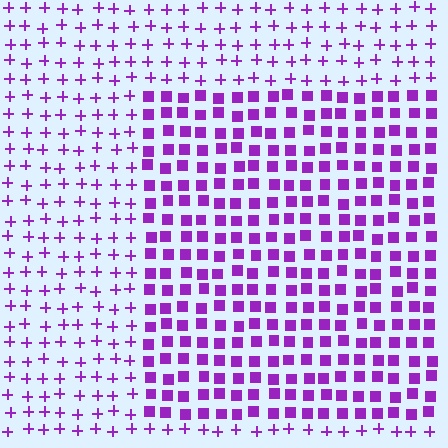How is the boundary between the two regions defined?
The boundary is defined by a change in element shape: squares inside vs. plus signs outside. All elements share the same color and spacing.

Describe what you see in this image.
The image is filled with small purple elements arranged in a uniform grid. A rectangle-shaped region contains squares, while the surrounding area contains plus signs. The boundary is defined purely by the change in element shape.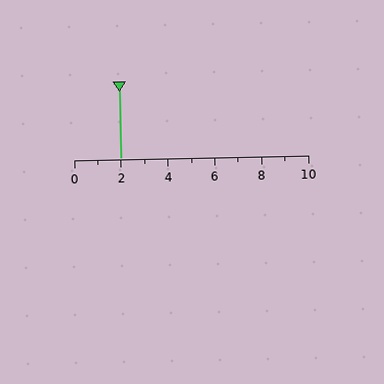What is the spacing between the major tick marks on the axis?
The major ticks are spaced 2 apart.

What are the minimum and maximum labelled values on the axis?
The axis runs from 0 to 10.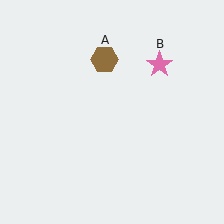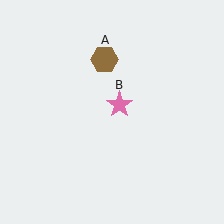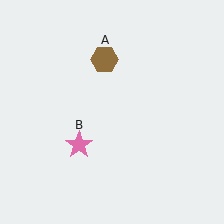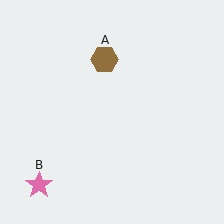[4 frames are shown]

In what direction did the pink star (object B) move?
The pink star (object B) moved down and to the left.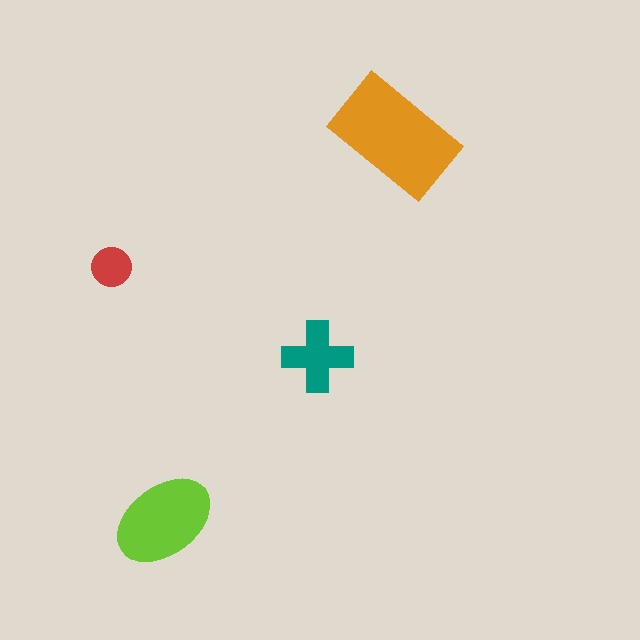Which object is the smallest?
The red circle.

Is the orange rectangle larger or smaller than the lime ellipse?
Larger.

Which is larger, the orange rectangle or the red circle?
The orange rectangle.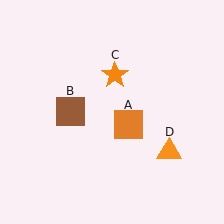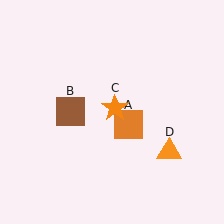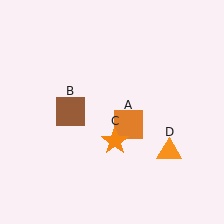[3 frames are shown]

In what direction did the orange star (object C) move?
The orange star (object C) moved down.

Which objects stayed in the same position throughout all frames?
Orange square (object A) and brown square (object B) and orange triangle (object D) remained stationary.